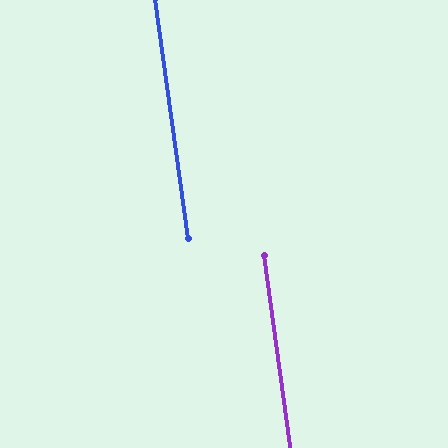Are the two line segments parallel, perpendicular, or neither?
Parallel — their directions differ by only 0.0°.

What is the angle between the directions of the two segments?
Approximately 0 degrees.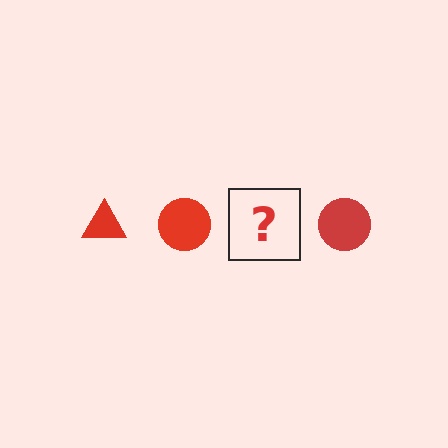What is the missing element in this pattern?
The missing element is a red triangle.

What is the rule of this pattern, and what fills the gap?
The rule is that the pattern cycles through triangle, circle shapes in red. The gap should be filled with a red triangle.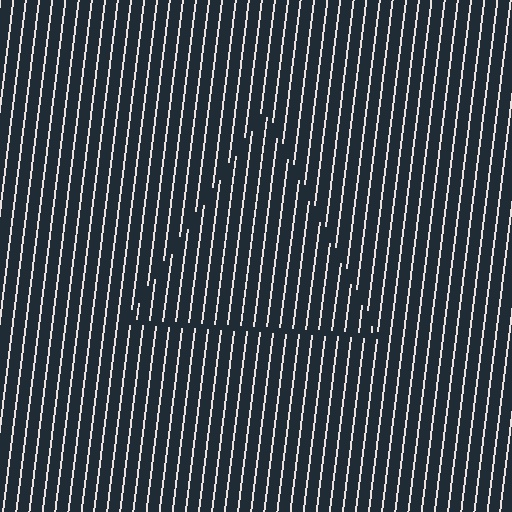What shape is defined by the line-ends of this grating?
An illusory triangle. The interior of the shape contains the same grating, shifted by half a period — the contour is defined by the phase discontinuity where line-ends from the inner and outer gratings abut.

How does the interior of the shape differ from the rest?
The interior of the shape contains the same grating, shifted by half a period — the contour is defined by the phase discontinuity where line-ends from the inner and outer gratings abut.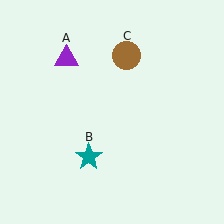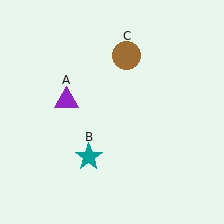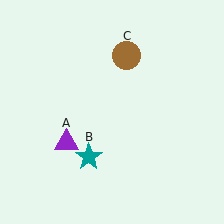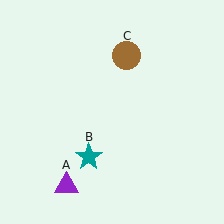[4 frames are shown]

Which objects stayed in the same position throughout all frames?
Teal star (object B) and brown circle (object C) remained stationary.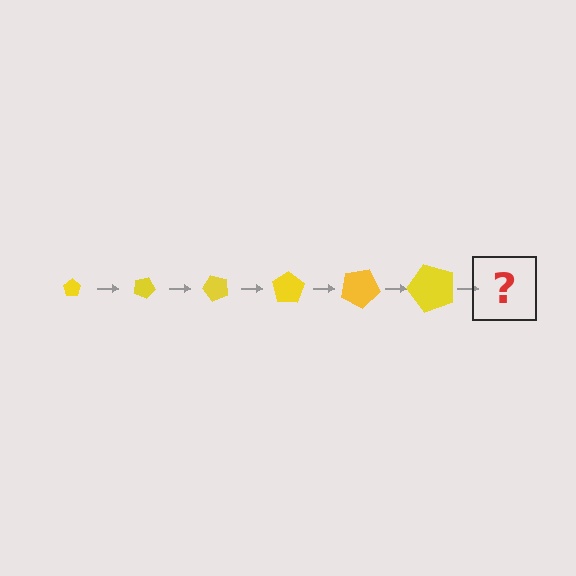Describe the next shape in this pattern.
It should be a pentagon, larger than the previous one and rotated 150 degrees from the start.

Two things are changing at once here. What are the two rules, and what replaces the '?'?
The two rules are that the pentagon grows larger each step and it rotates 25 degrees each step. The '?' should be a pentagon, larger than the previous one and rotated 150 degrees from the start.